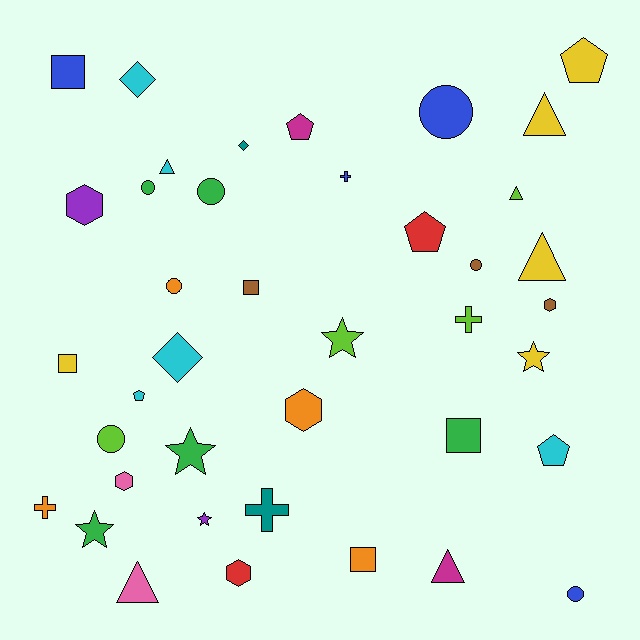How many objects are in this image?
There are 40 objects.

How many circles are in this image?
There are 7 circles.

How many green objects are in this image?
There are 5 green objects.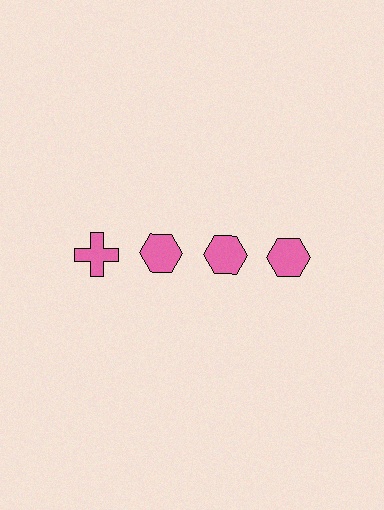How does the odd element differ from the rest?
It has a different shape: cross instead of hexagon.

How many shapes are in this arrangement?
There are 4 shapes arranged in a grid pattern.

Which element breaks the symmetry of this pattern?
The pink cross in the top row, leftmost column breaks the symmetry. All other shapes are pink hexagons.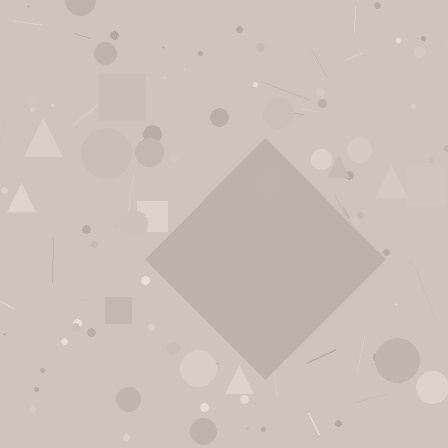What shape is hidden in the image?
A diamond is hidden in the image.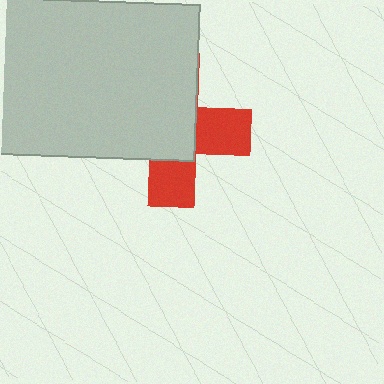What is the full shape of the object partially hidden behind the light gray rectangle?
The partially hidden object is a red cross.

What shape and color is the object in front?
The object in front is a light gray rectangle.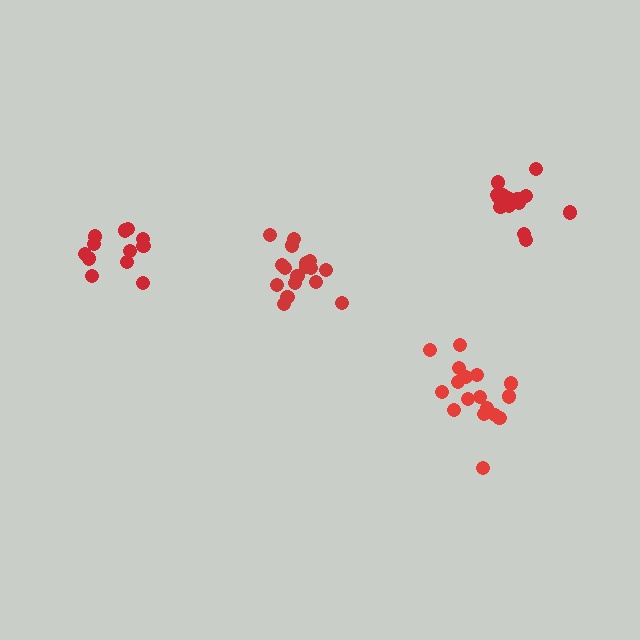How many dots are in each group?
Group 1: 17 dots, Group 2: 17 dots, Group 3: 12 dots, Group 4: 16 dots (62 total).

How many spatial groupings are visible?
There are 4 spatial groupings.